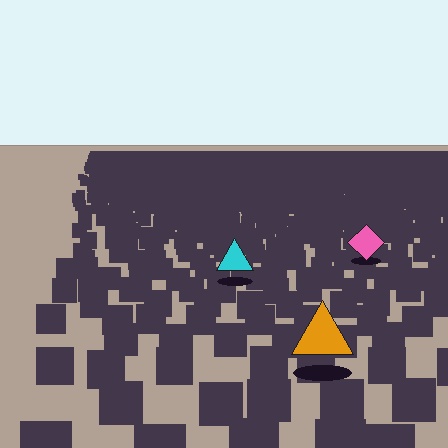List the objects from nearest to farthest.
From nearest to farthest: the orange triangle, the cyan triangle, the pink diamond.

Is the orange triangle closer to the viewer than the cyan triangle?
Yes. The orange triangle is closer — you can tell from the texture gradient: the ground texture is coarser near it.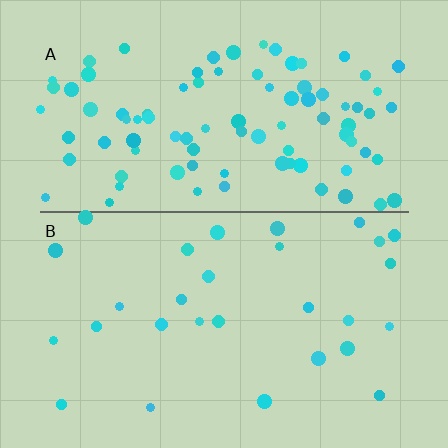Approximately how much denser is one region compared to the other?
Approximately 3.2× — region A over region B.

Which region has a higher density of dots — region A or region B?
A (the top).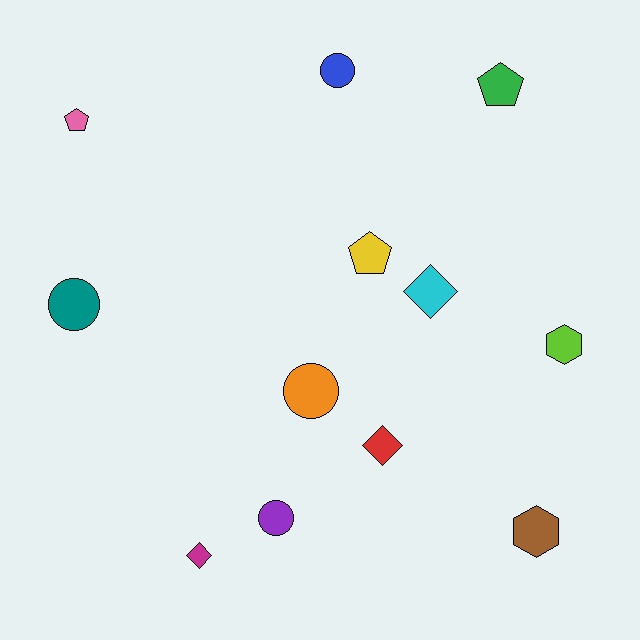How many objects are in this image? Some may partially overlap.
There are 12 objects.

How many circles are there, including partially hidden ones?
There are 4 circles.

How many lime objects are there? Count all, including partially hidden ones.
There is 1 lime object.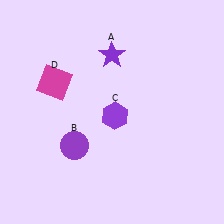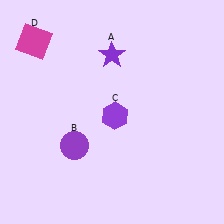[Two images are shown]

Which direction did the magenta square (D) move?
The magenta square (D) moved up.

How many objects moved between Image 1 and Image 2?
1 object moved between the two images.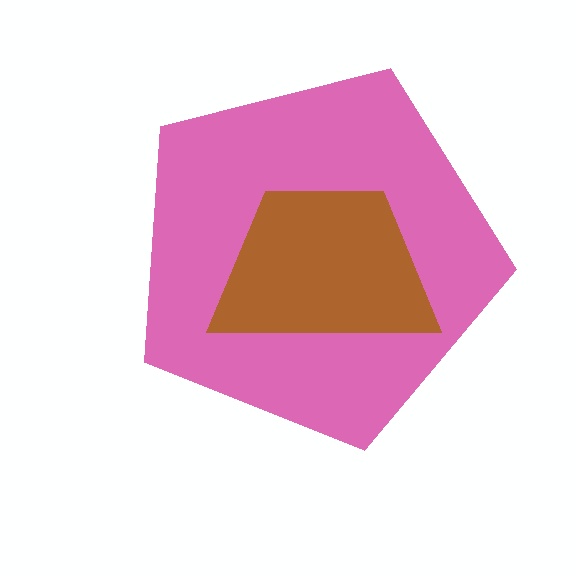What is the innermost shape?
The brown trapezoid.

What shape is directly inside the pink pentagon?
The brown trapezoid.